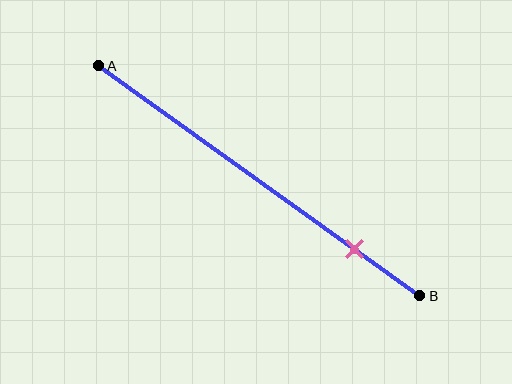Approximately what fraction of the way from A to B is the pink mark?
The pink mark is approximately 80% of the way from A to B.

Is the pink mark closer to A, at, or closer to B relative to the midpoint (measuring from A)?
The pink mark is closer to point B than the midpoint of segment AB.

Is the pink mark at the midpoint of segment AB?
No, the mark is at about 80% from A, not at the 50% midpoint.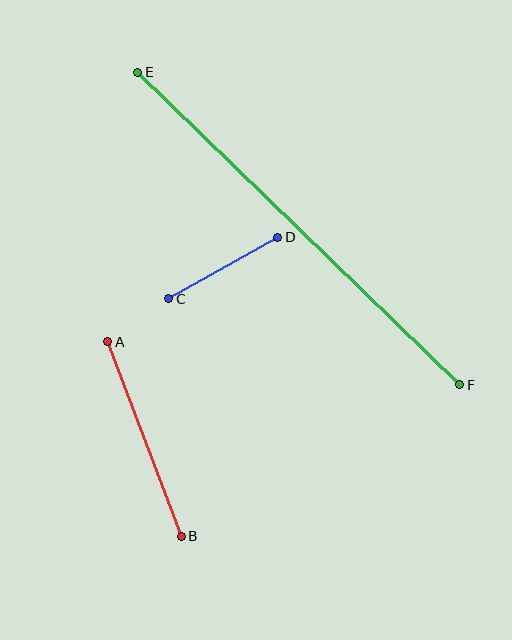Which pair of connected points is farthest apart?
Points E and F are farthest apart.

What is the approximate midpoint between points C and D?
The midpoint is at approximately (223, 268) pixels.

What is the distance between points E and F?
The distance is approximately 449 pixels.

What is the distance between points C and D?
The distance is approximately 125 pixels.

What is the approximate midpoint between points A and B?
The midpoint is at approximately (144, 439) pixels.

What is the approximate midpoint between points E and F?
The midpoint is at approximately (299, 229) pixels.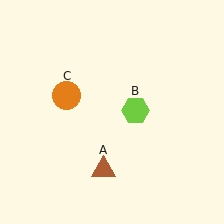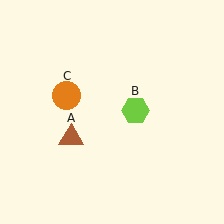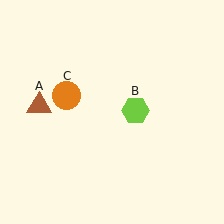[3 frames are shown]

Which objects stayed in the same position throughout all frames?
Lime hexagon (object B) and orange circle (object C) remained stationary.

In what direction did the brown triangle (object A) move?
The brown triangle (object A) moved up and to the left.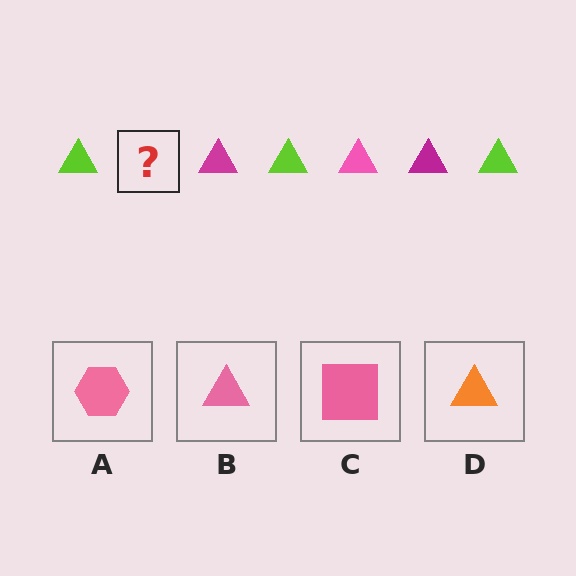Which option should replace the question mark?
Option B.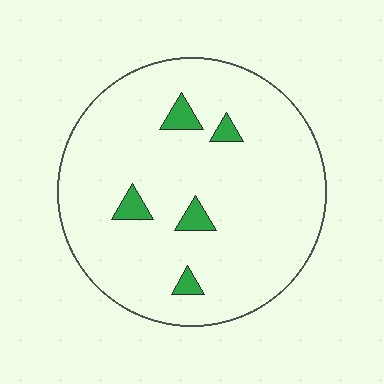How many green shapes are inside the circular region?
5.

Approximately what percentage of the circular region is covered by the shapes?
Approximately 5%.